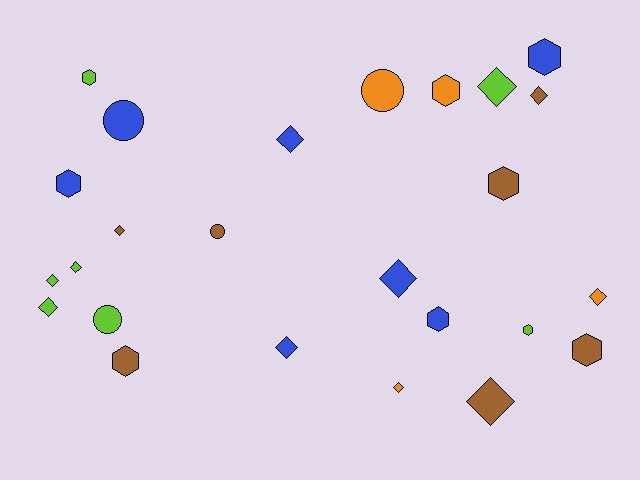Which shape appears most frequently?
Diamond, with 12 objects.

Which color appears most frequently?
Blue, with 7 objects.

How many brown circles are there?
There is 1 brown circle.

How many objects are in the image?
There are 25 objects.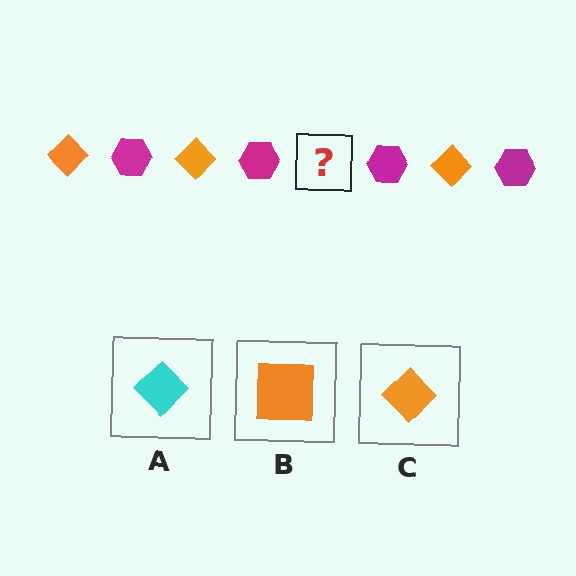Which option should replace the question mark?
Option C.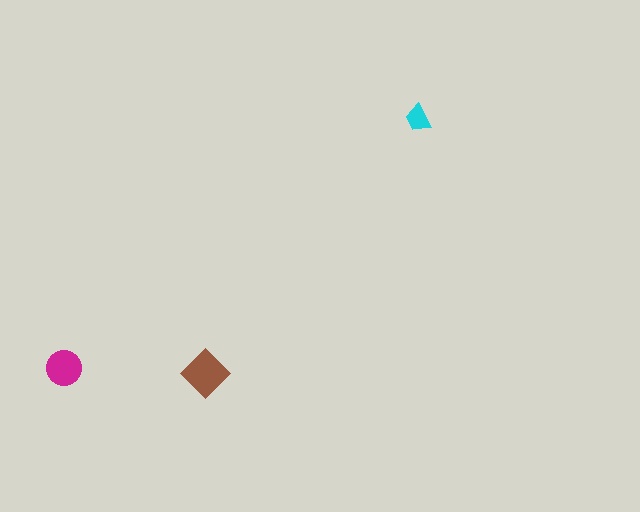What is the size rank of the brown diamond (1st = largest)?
1st.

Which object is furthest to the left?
The magenta circle is leftmost.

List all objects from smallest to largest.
The cyan trapezoid, the magenta circle, the brown diamond.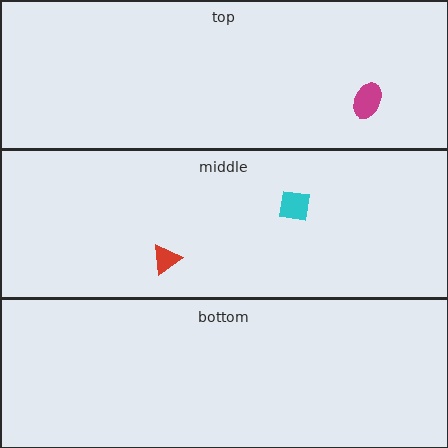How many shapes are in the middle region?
2.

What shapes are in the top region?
The magenta ellipse.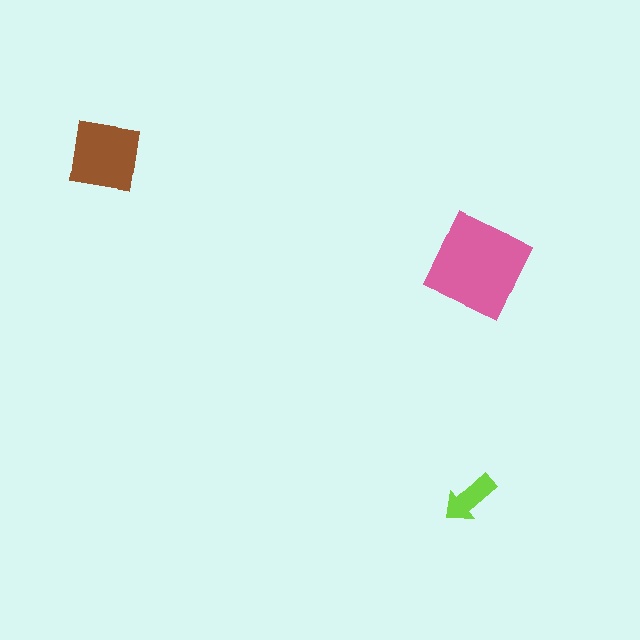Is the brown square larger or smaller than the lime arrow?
Larger.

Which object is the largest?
The pink square.